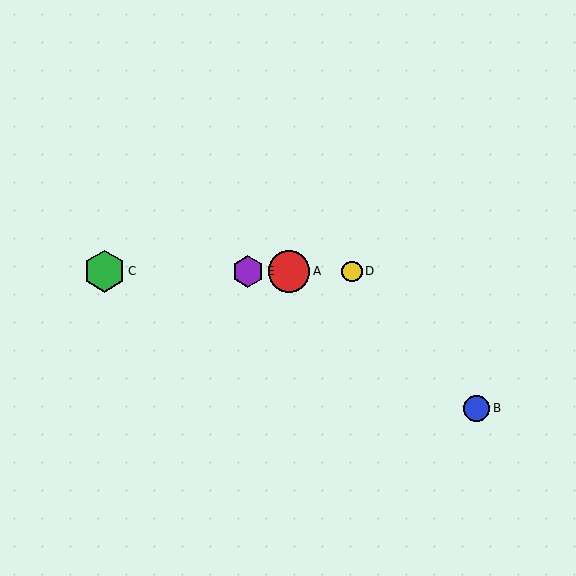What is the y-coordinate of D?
Object D is at y≈271.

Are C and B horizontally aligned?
No, C is at y≈271 and B is at y≈408.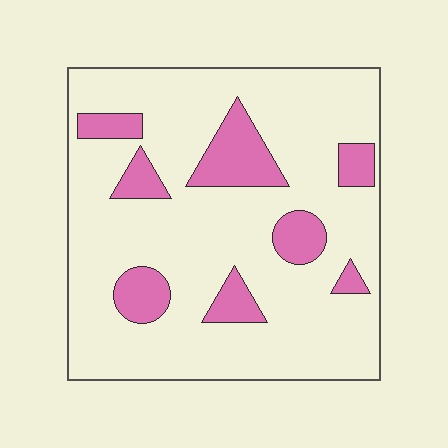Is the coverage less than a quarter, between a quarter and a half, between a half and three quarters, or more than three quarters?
Less than a quarter.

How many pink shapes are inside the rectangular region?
8.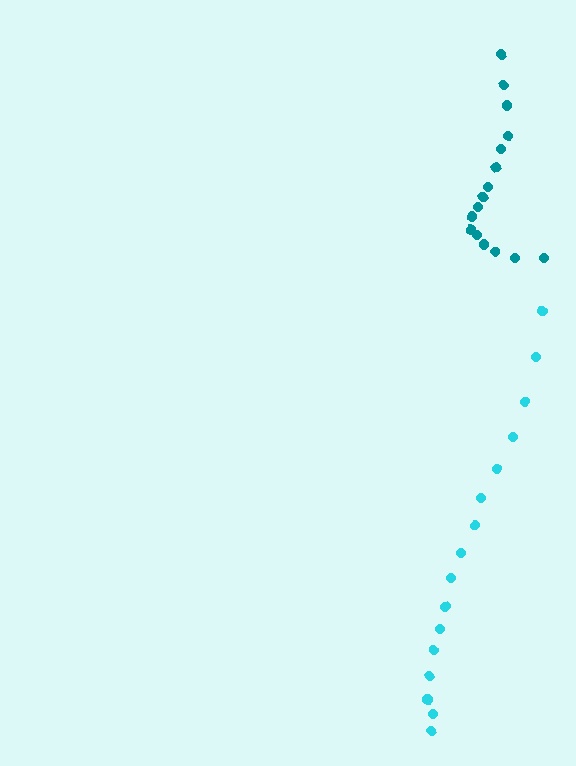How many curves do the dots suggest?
There are 2 distinct paths.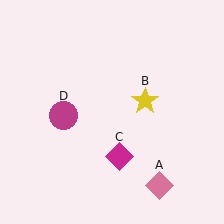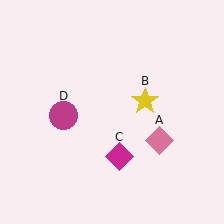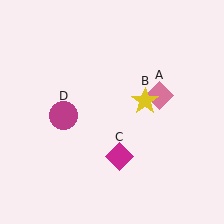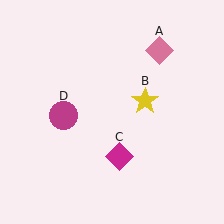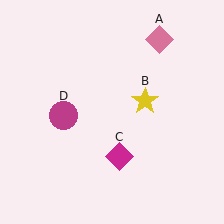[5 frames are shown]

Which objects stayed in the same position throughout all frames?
Yellow star (object B) and magenta diamond (object C) and magenta circle (object D) remained stationary.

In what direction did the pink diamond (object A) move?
The pink diamond (object A) moved up.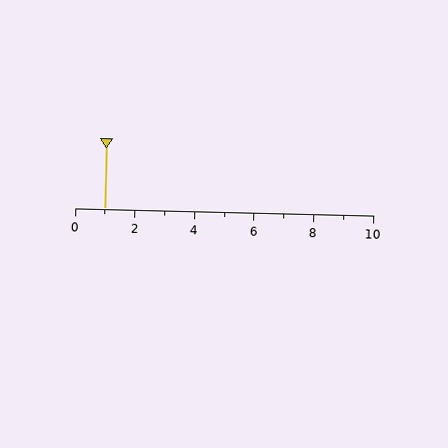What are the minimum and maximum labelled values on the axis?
The axis runs from 0 to 10.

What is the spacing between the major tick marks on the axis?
The major ticks are spaced 2 apart.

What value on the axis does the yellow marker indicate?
The marker indicates approximately 1.